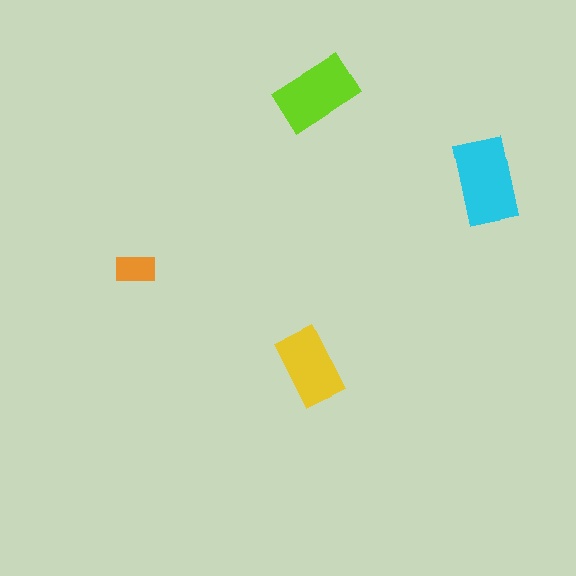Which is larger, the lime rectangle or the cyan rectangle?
The cyan one.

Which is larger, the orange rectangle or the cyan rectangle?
The cyan one.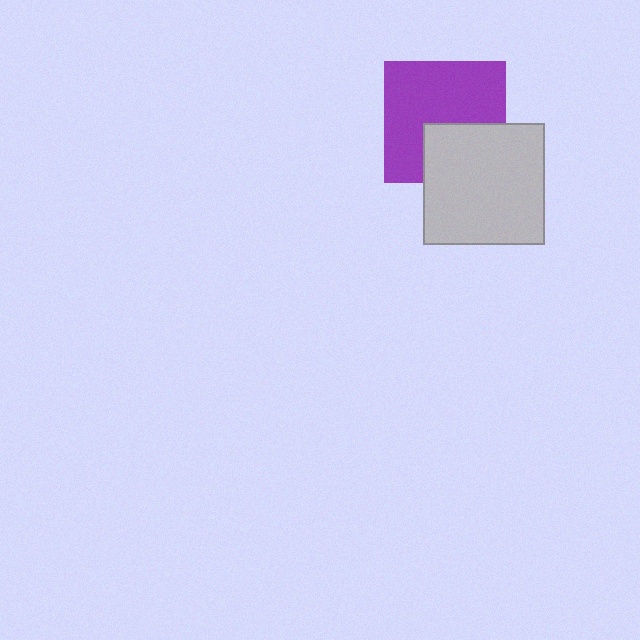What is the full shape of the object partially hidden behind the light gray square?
The partially hidden object is a purple square.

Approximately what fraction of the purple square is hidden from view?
Roughly 33% of the purple square is hidden behind the light gray square.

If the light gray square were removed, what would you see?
You would see the complete purple square.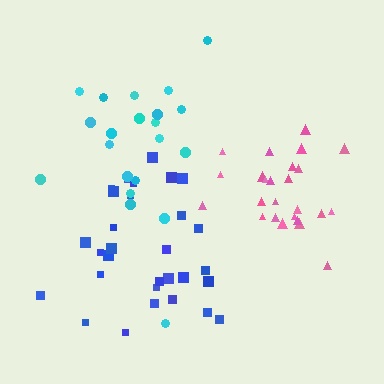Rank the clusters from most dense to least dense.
pink, blue, cyan.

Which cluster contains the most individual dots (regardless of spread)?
Blue (30).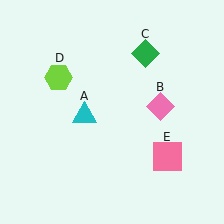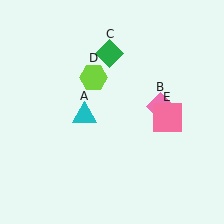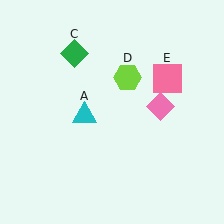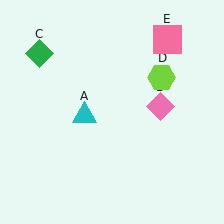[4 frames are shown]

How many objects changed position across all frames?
3 objects changed position: green diamond (object C), lime hexagon (object D), pink square (object E).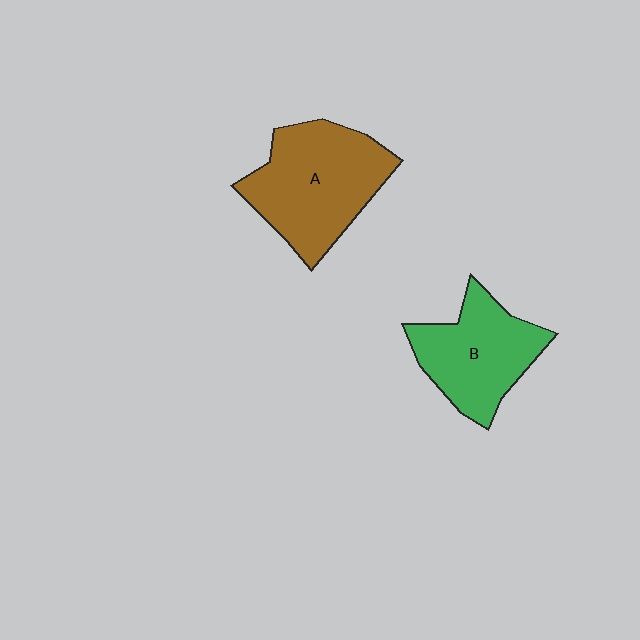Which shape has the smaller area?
Shape B (green).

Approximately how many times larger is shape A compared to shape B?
Approximately 1.3 times.